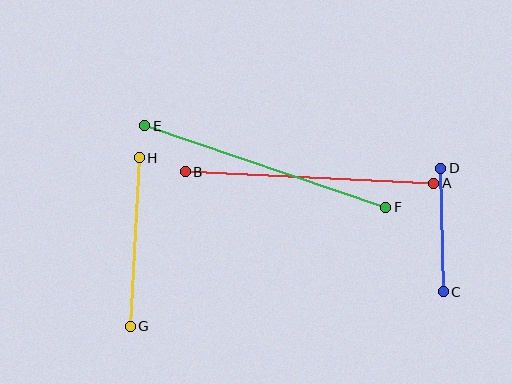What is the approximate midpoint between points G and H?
The midpoint is at approximately (135, 242) pixels.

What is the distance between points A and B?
The distance is approximately 249 pixels.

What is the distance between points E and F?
The distance is approximately 254 pixels.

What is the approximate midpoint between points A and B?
The midpoint is at approximately (309, 178) pixels.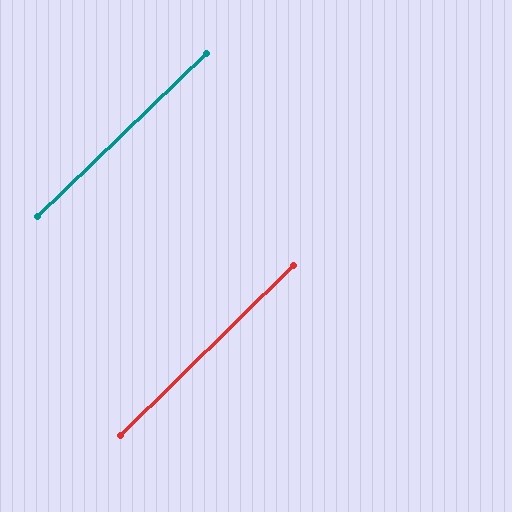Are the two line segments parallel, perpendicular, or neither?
Parallel — their directions differ by only 0.6°.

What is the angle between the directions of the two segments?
Approximately 1 degree.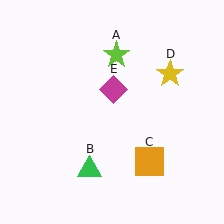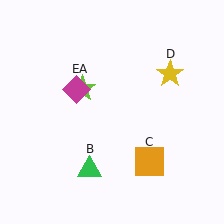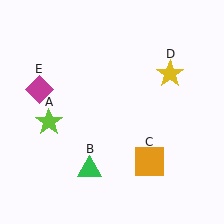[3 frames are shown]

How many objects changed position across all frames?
2 objects changed position: lime star (object A), magenta diamond (object E).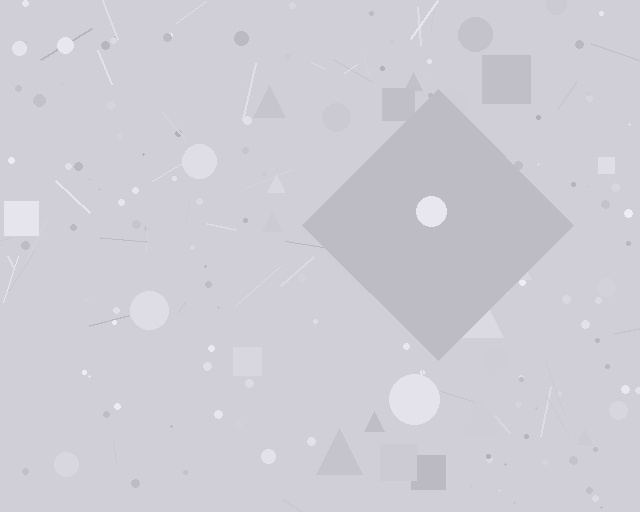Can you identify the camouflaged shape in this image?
The camouflaged shape is a diamond.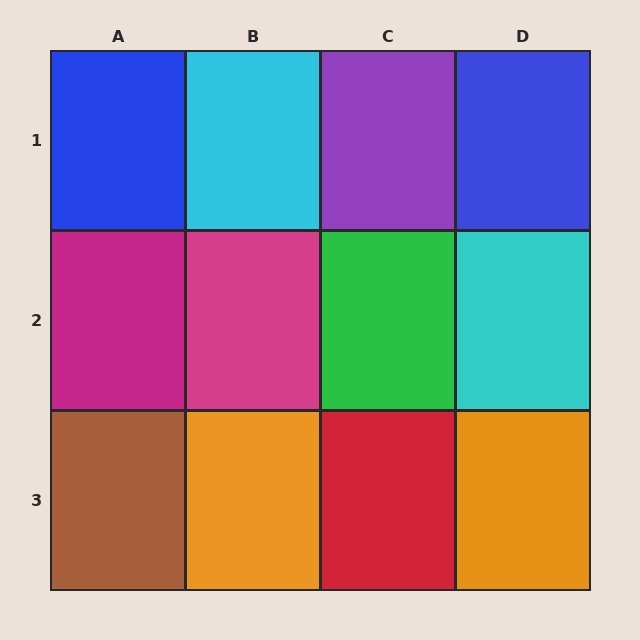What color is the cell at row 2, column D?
Cyan.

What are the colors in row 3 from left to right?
Brown, orange, red, orange.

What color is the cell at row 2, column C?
Green.